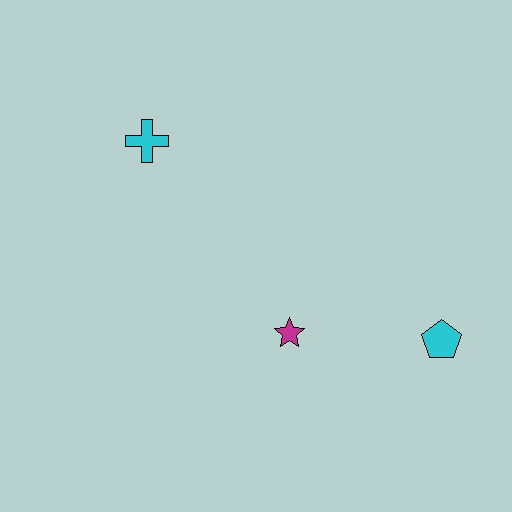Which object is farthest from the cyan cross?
The cyan pentagon is farthest from the cyan cross.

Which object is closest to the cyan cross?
The magenta star is closest to the cyan cross.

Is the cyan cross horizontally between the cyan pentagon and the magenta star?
No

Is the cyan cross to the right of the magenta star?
No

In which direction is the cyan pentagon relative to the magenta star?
The cyan pentagon is to the right of the magenta star.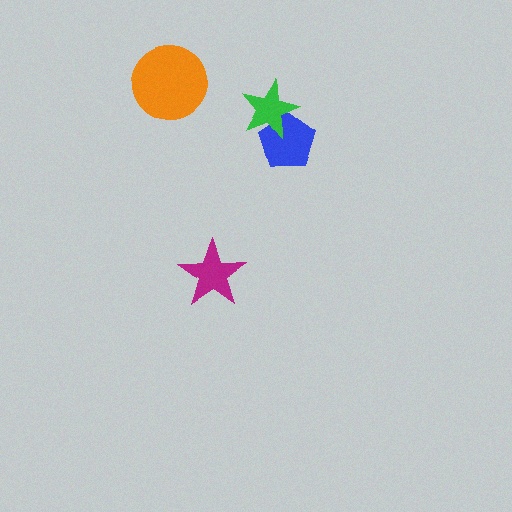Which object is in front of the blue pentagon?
The green star is in front of the blue pentagon.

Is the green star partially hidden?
No, no other shape covers it.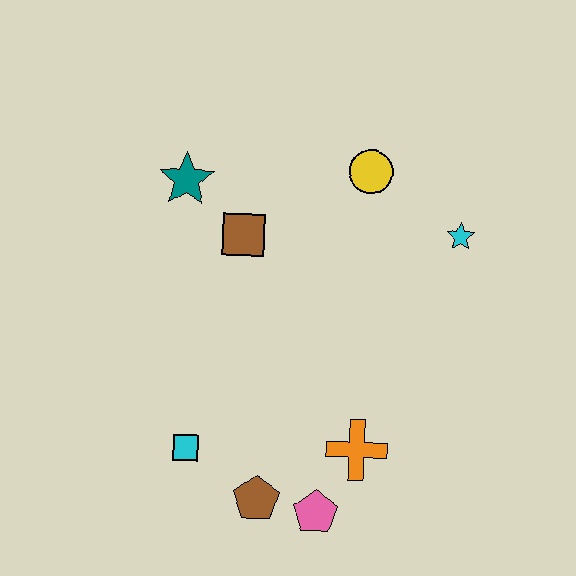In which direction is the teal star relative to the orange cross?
The teal star is above the orange cross.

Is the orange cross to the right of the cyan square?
Yes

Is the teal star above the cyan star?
Yes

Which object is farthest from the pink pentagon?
The teal star is farthest from the pink pentagon.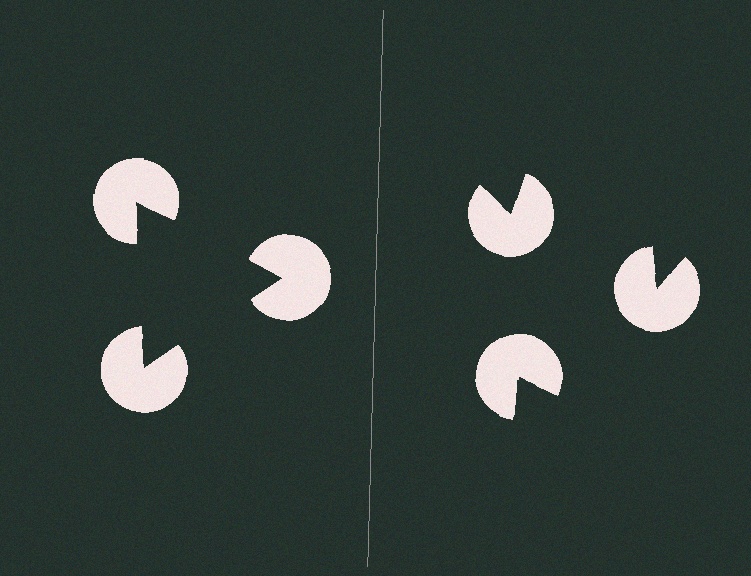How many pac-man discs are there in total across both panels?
6 — 3 on each side.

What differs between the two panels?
The pac-man discs are positioned identically on both sides; only the wedge orientations differ. On the left they align to a triangle; on the right they are misaligned.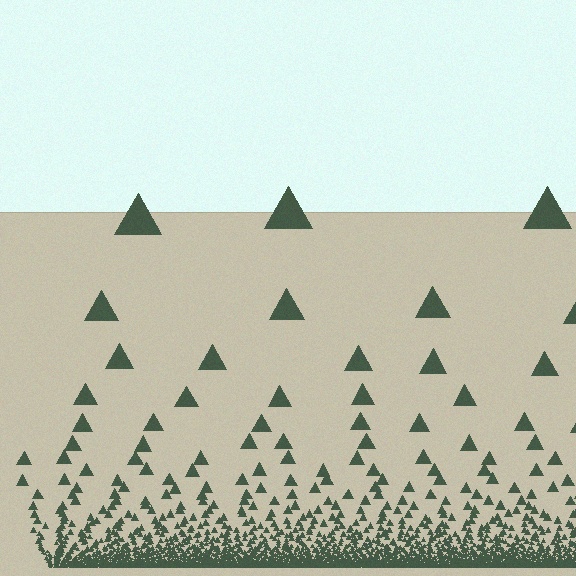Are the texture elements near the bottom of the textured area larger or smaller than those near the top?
Smaller. The gradient is inverted — elements near the bottom are smaller and denser.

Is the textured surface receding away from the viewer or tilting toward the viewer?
The surface appears to tilt toward the viewer. Texture elements get larger and sparser toward the top.